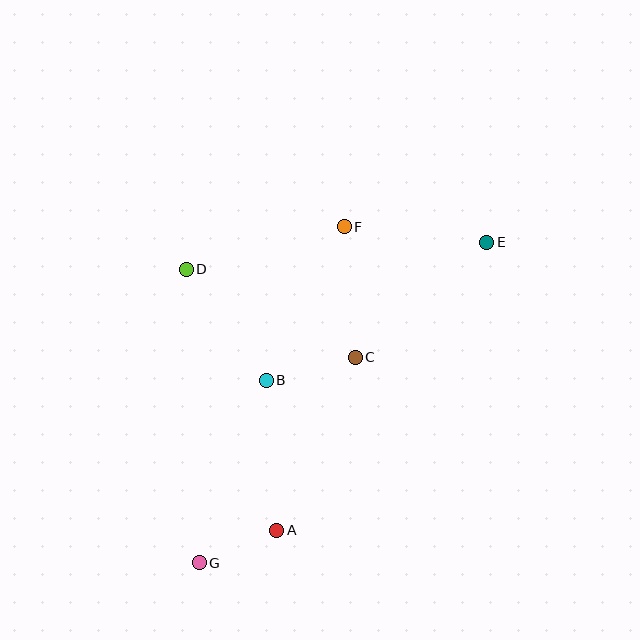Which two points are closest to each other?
Points A and G are closest to each other.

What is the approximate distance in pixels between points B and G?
The distance between B and G is approximately 194 pixels.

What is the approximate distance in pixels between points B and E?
The distance between B and E is approximately 260 pixels.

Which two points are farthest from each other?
Points E and G are farthest from each other.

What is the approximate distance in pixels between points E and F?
The distance between E and F is approximately 143 pixels.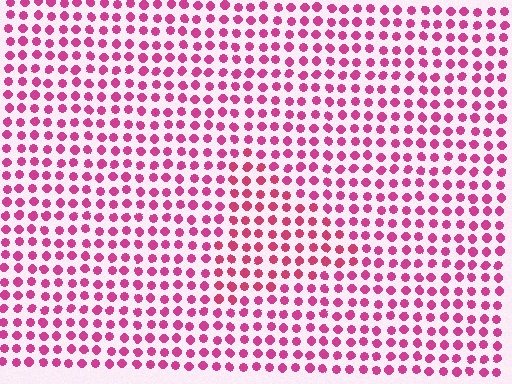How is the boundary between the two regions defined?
The boundary is defined purely by a slight shift in hue (about 15 degrees). Spacing, size, and orientation are identical on both sides.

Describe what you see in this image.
The image is filled with small magenta elements in a uniform arrangement. A triangle-shaped region is visible where the elements are tinted to a slightly different hue, forming a subtle color boundary.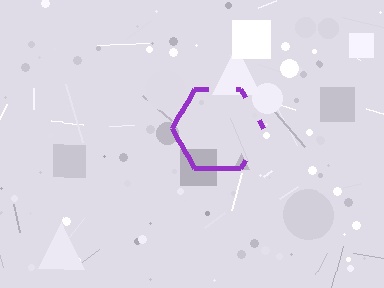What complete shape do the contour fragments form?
The contour fragments form a hexagon.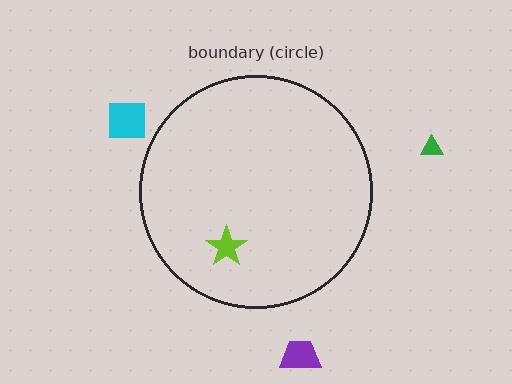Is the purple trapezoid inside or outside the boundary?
Outside.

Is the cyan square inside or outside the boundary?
Outside.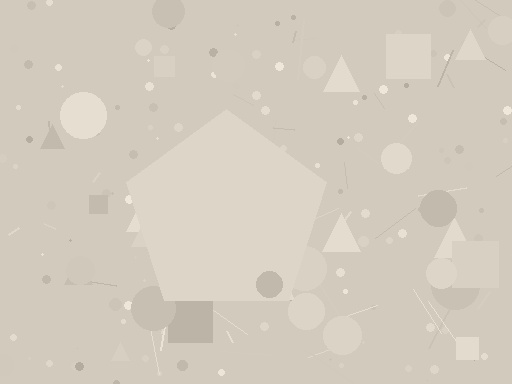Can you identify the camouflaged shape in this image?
The camouflaged shape is a pentagon.